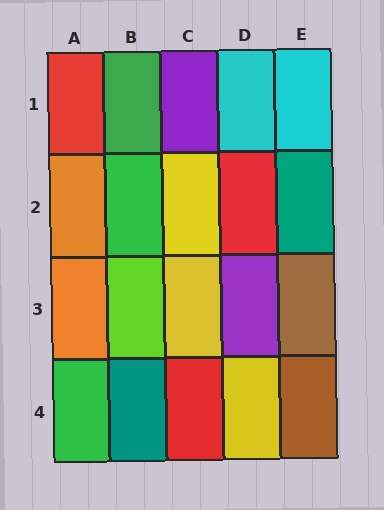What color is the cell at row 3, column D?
Purple.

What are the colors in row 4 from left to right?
Green, teal, red, yellow, brown.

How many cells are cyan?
2 cells are cyan.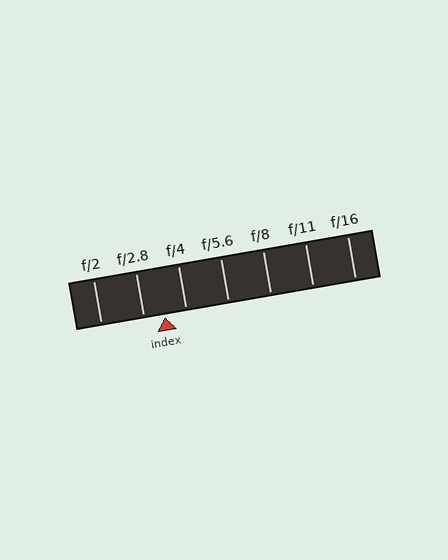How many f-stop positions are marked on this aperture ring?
There are 7 f-stop positions marked.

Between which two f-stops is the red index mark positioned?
The index mark is between f/2.8 and f/4.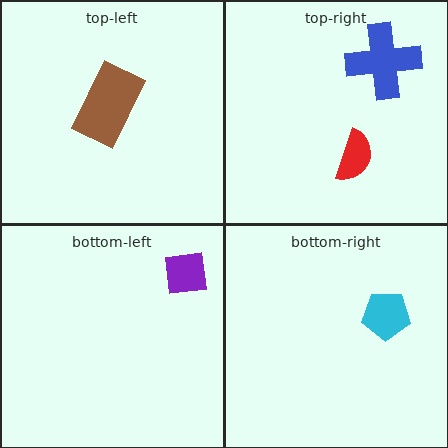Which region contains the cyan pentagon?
The bottom-right region.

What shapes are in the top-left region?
The brown rectangle.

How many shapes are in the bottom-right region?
1.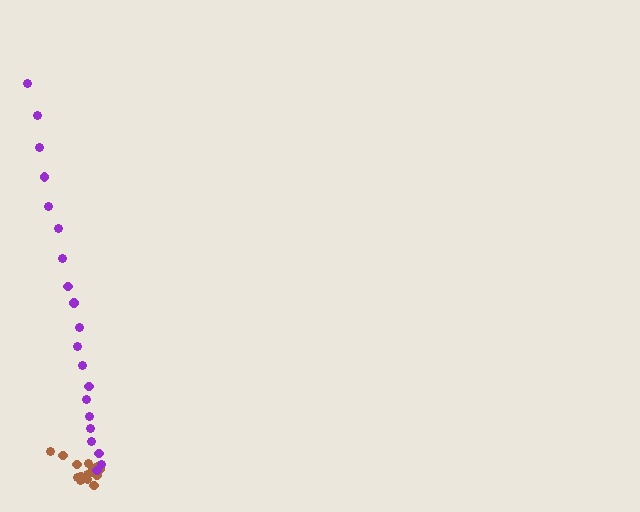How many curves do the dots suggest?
There are 2 distinct paths.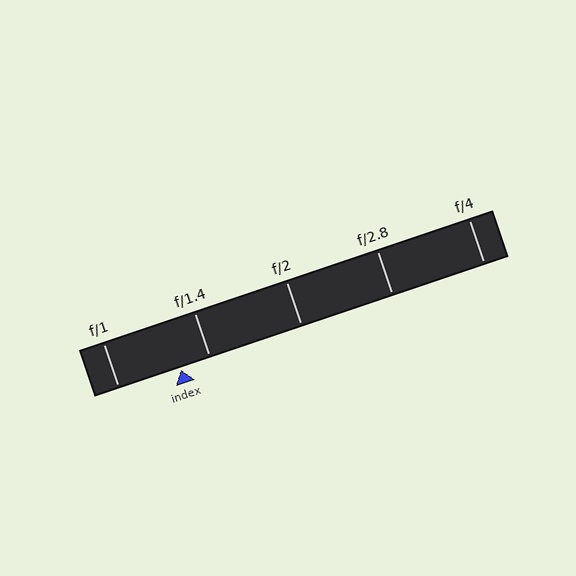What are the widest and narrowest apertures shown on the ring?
The widest aperture shown is f/1 and the narrowest is f/4.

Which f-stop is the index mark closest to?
The index mark is closest to f/1.4.